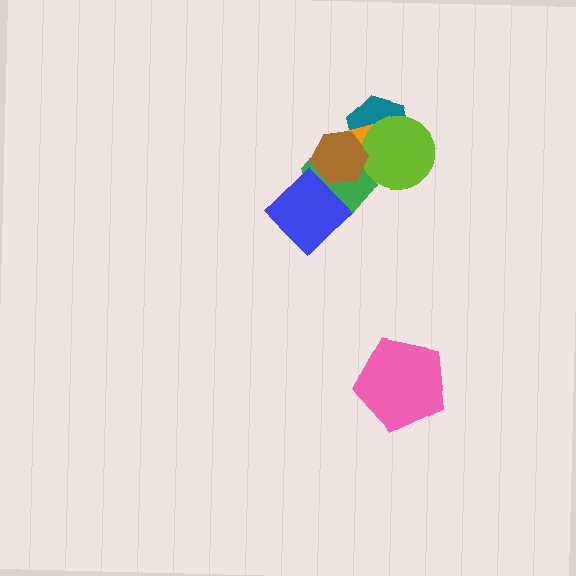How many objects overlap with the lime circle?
4 objects overlap with the lime circle.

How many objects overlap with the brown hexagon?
5 objects overlap with the brown hexagon.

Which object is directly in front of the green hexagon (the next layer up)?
The lime circle is directly in front of the green hexagon.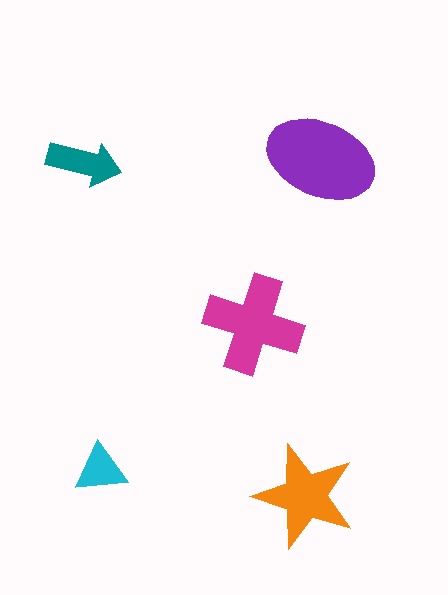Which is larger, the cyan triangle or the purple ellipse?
The purple ellipse.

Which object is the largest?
The purple ellipse.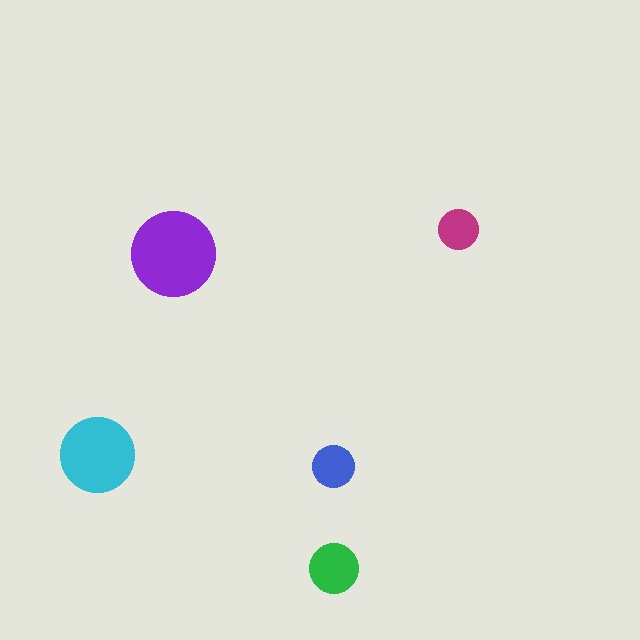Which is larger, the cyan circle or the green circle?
The cyan one.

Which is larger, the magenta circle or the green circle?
The green one.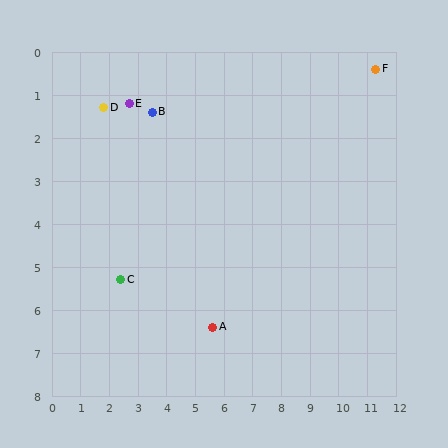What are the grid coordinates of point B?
Point B is at approximately (3.5, 1.4).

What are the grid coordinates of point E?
Point E is at approximately (2.7, 1.2).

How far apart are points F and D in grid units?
Points F and D are about 9.5 grid units apart.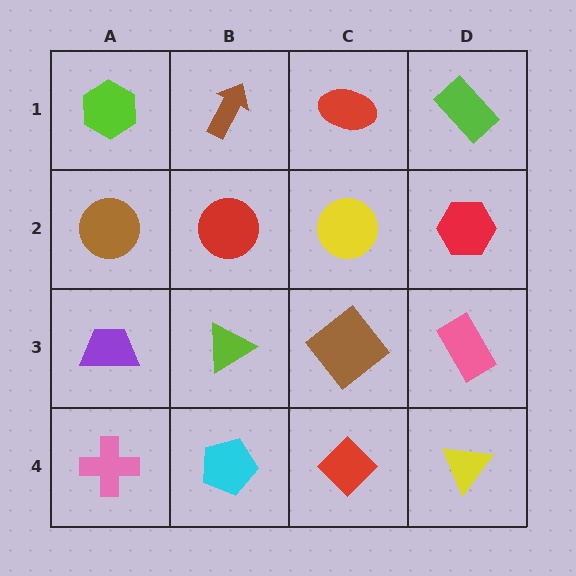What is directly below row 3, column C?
A red diamond.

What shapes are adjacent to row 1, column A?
A brown circle (row 2, column A), a brown arrow (row 1, column B).